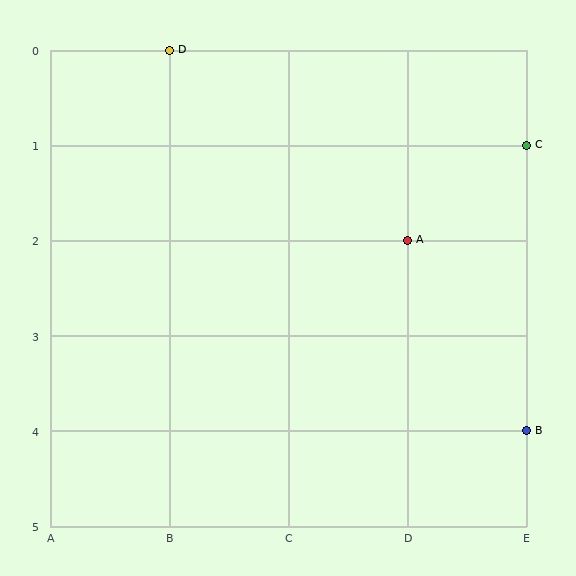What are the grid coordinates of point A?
Point A is at grid coordinates (D, 2).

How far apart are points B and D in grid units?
Points B and D are 3 columns and 4 rows apart (about 5.0 grid units diagonally).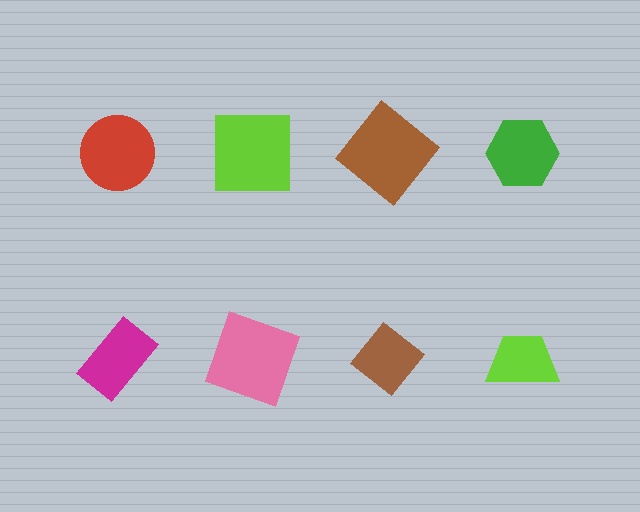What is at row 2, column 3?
A brown diamond.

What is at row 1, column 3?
A brown diamond.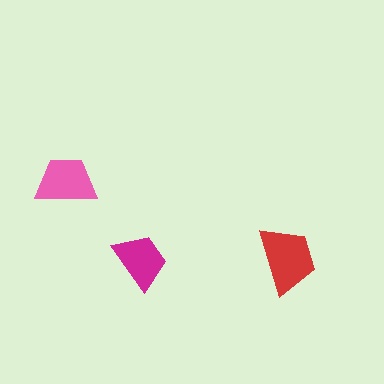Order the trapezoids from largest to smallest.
the red one, the pink one, the magenta one.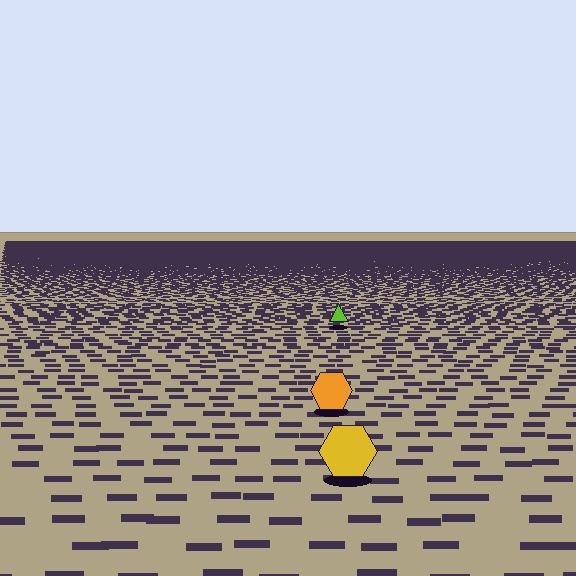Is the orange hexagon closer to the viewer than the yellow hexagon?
No. The yellow hexagon is closer — you can tell from the texture gradient: the ground texture is coarser near it.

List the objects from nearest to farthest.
From nearest to farthest: the yellow hexagon, the orange hexagon, the lime triangle.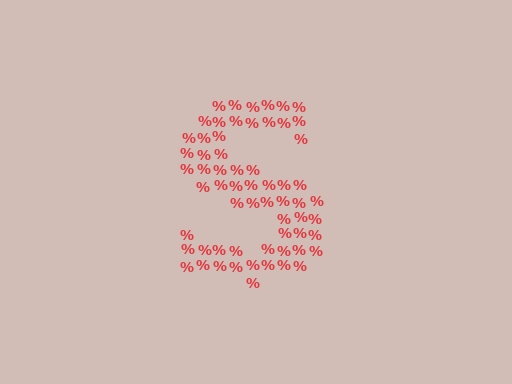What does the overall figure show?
The overall figure shows the letter S.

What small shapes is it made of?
It is made of small percent signs.